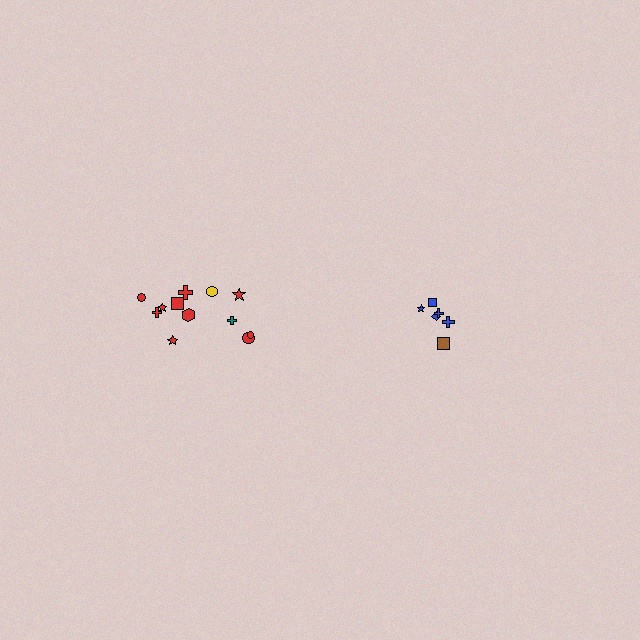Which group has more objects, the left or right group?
The left group.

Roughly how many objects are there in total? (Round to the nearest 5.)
Roughly 20 objects in total.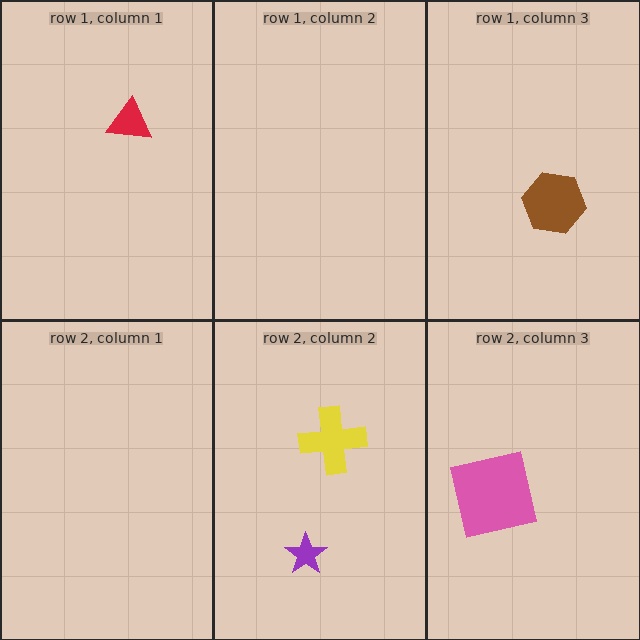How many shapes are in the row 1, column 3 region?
1.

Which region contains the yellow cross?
The row 2, column 2 region.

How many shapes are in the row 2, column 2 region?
2.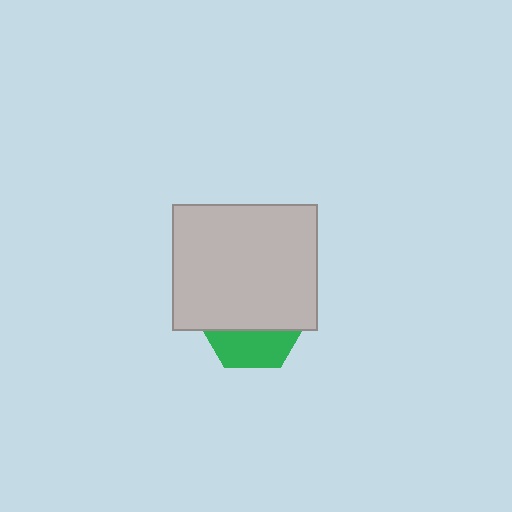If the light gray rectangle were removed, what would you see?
You would see the complete green hexagon.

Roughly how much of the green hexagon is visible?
A small part of it is visible (roughly 34%).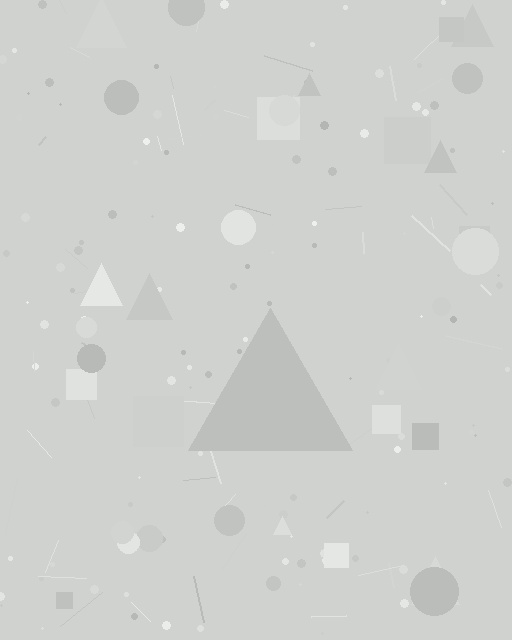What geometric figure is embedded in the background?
A triangle is embedded in the background.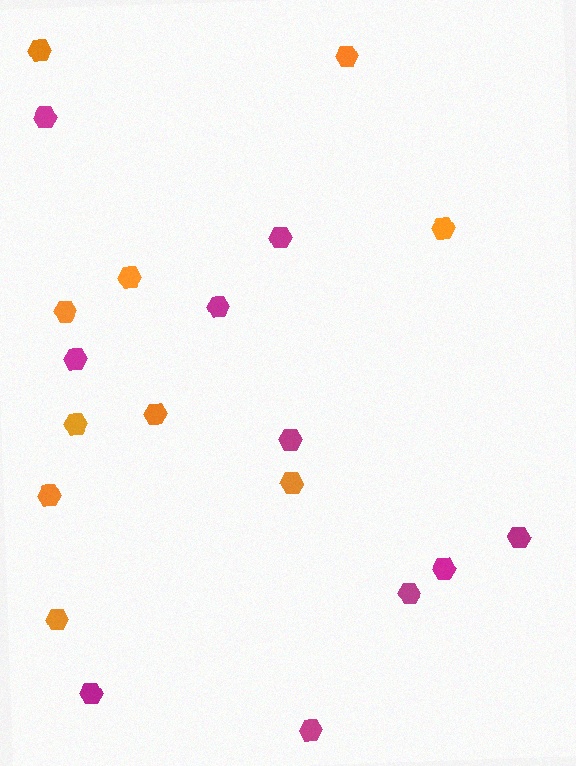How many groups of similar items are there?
There are 2 groups: one group of orange hexagons (10) and one group of magenta hexagons (10).